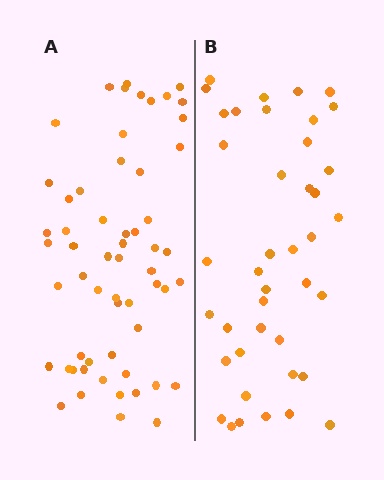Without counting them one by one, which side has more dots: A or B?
Region A (the left region) has more dots.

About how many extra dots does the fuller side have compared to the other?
Region A has approximately 15 more dots than region B.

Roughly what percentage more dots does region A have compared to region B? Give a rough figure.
About 40% more.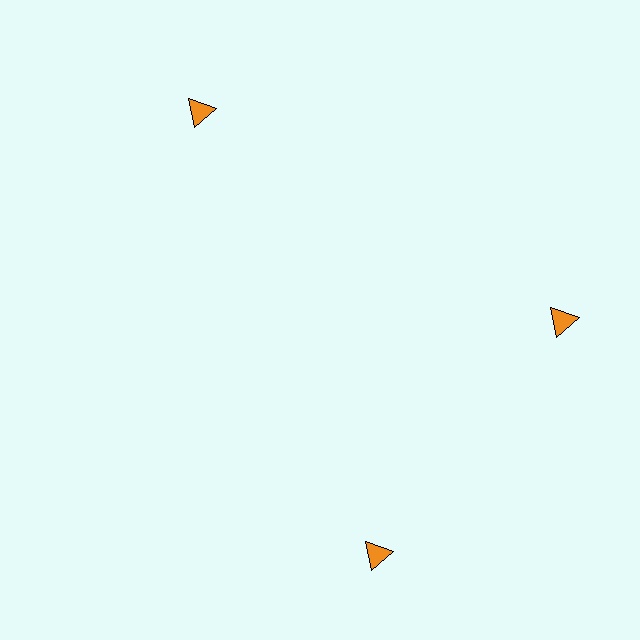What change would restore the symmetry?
The symmetry would be restored by rotating it back into even spacing with its neighbors so that all 3 triangles sit at equal angles and equal distance from the center.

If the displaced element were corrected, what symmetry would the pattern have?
It would have 3-fold rotational symmetry — the pattern would map onto itself every 120 degrees.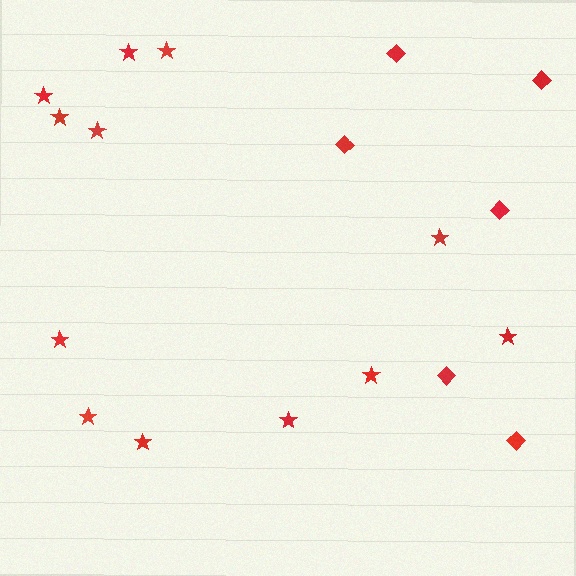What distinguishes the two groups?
There are 2 groups: one group of diamonds (6) and one group of stars (12).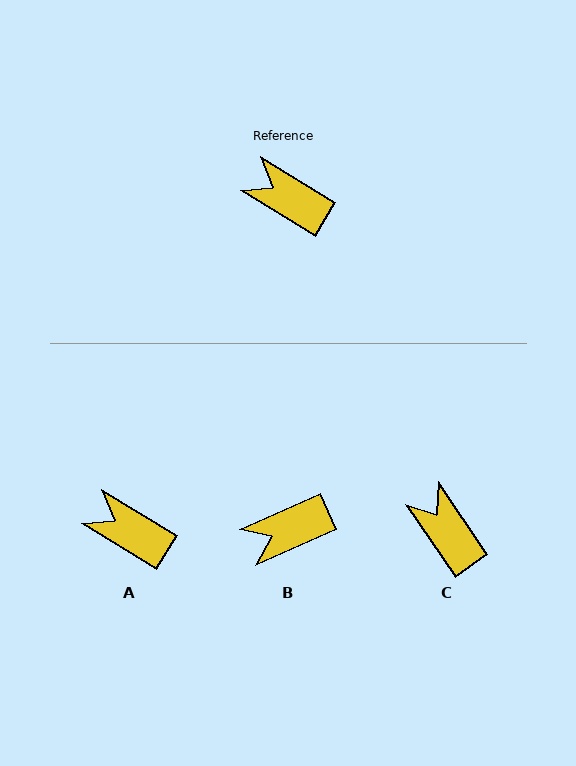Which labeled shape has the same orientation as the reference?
A.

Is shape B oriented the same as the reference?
No, it is off by about 55 degrees.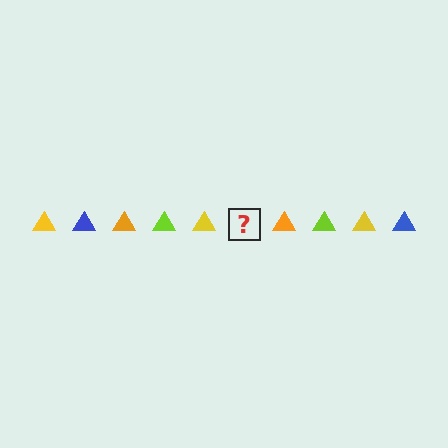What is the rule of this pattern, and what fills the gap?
The rule is that the pattern cycles through yellow, blue, orange, lime triangles. The gap should be filled with a blue triangle.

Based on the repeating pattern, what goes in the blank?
The blank should be a blue triangle.